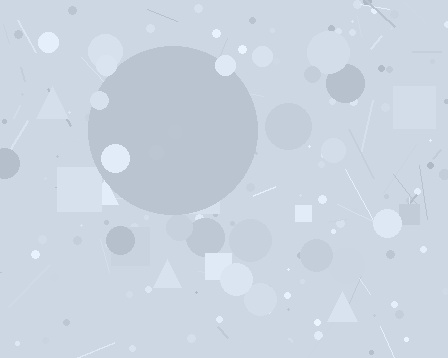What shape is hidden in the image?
A circle is hidden in the image.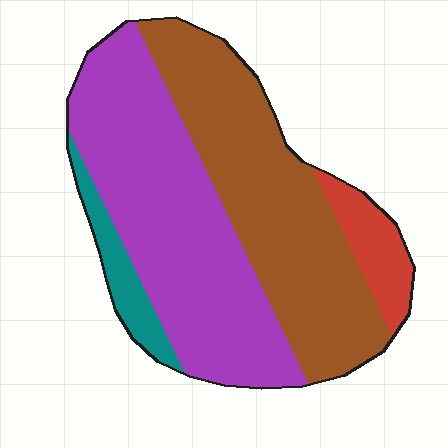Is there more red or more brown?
Brown.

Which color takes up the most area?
Purple, at roughly 45%.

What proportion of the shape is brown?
Brown covers 40% of the shape.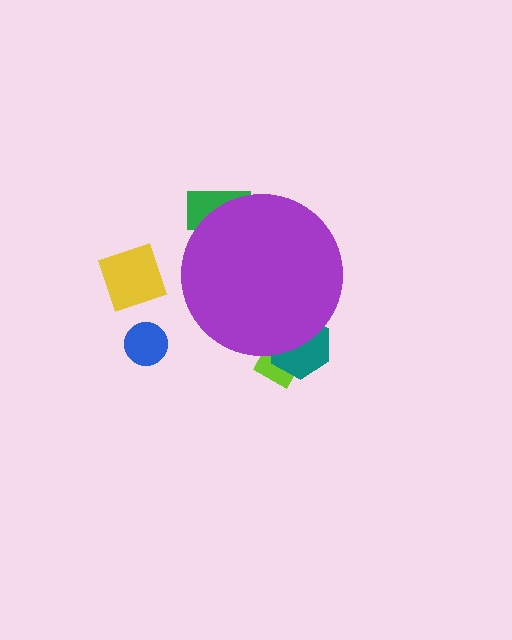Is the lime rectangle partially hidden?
Yes, the lime rectangle is partially hidden behind the purple circle.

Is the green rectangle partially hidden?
Yes, the green rectangle is partially hidden behind the purple circle.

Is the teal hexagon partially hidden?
Yes, the teal hexagon is partially hidden behind the purple circle.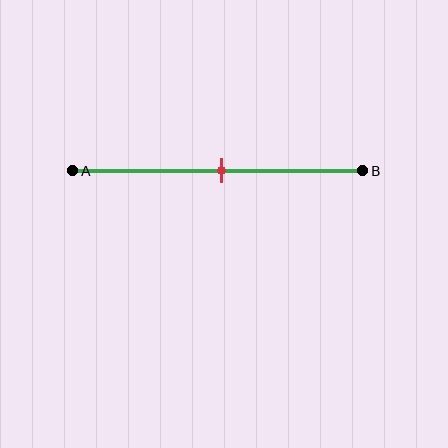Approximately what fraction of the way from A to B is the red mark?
The red mark is approximately 50% of the way from A to B.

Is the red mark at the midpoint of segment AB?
Yes, the mark is approximately at the midpoint.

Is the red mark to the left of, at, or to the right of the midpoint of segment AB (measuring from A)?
The red mark is approximately at the midpoint of segment AB.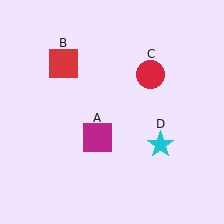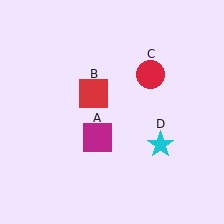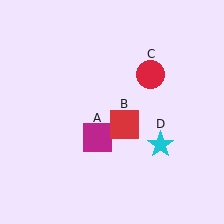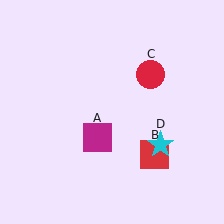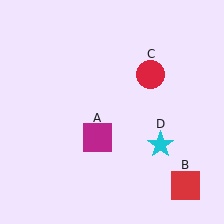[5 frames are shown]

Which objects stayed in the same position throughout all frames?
Magenta square (object A) and red circle (object C) and cyan star (object D) remained stationary.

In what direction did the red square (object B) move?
The red square (object B) moved down and to the right.